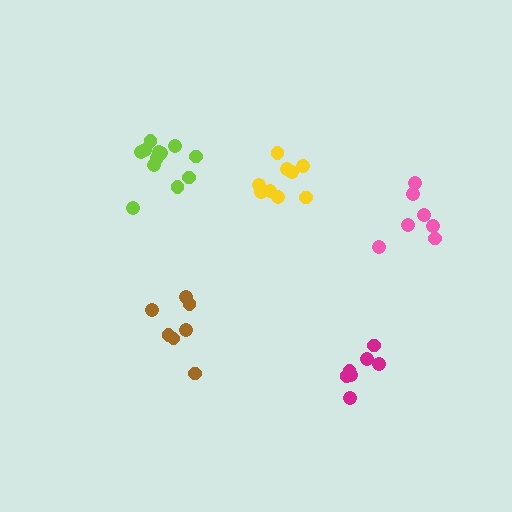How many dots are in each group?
Group 1: 7 dots, Group 2: 7 dots, Group 3: 9 dots, Group 4: 12 dots, Group 5: 8 dots (43 total).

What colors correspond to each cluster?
The clusters are colored: brown, pink, yellow, lime, magenta.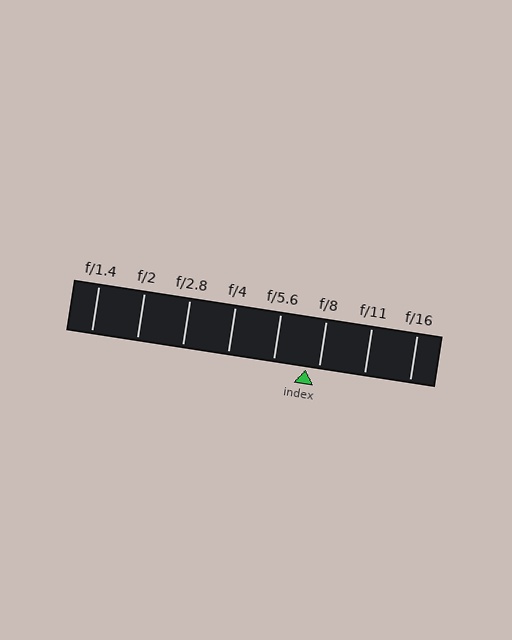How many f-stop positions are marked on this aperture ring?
There are 8 f-stop positions marked.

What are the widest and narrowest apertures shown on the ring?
The widest aperture shown is f/1.4 and the narrowest is f/16.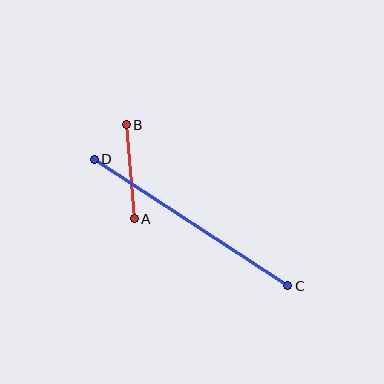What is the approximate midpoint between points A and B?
The midpoint is at approximately (130, 172) pixels.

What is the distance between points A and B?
The distance is approximately 94 pixels.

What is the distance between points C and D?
The distance is approximately 231 pixels.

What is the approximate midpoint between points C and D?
The midpoint is at approximately (191, 222) pixels.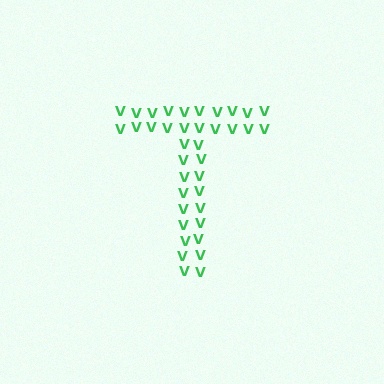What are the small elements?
The small elements are letter V's.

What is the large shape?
The large shape is the letter T.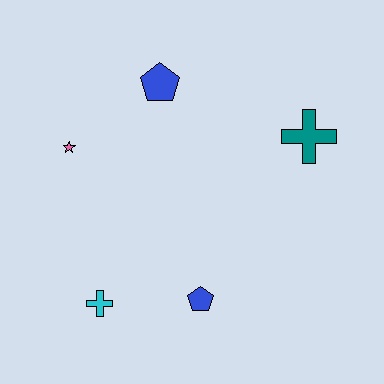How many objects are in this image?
There are 5 objects.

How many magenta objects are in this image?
There are no magenta objects.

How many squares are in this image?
There are no squares.